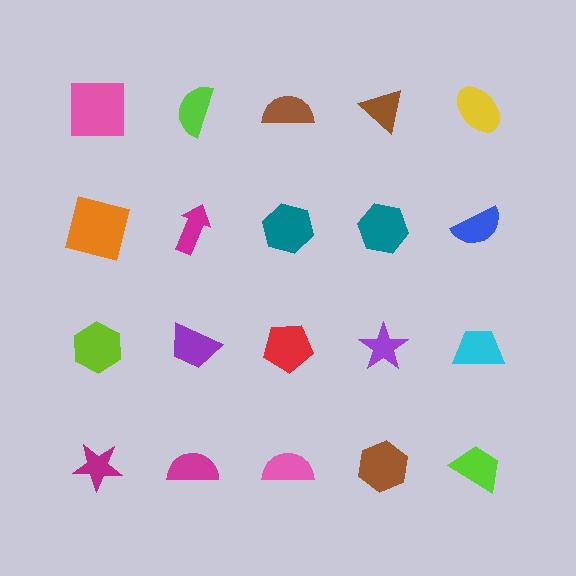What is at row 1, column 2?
A lime semicircle.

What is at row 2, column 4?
A teal hexagon.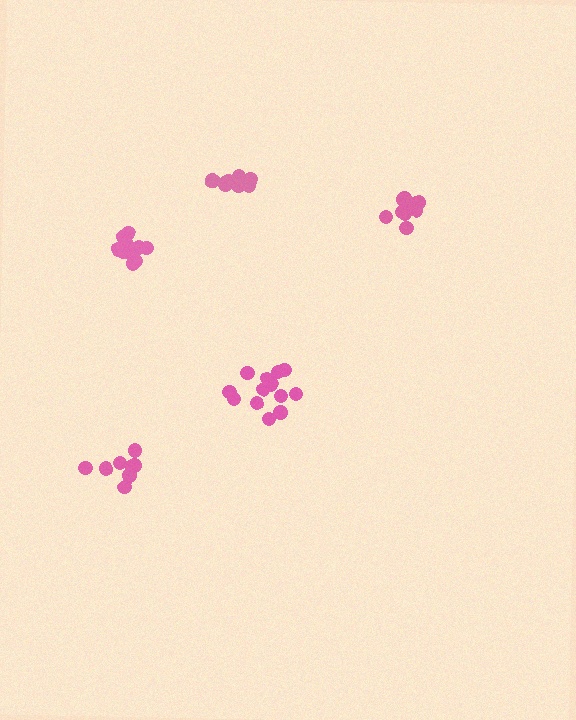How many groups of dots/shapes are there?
There are 5 groups.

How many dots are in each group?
Group 1: 9 dots, Group 2: 10 dots, Group 3: 8 dots, Group 4: 9 dots, Group 5: 13 dots (49 total).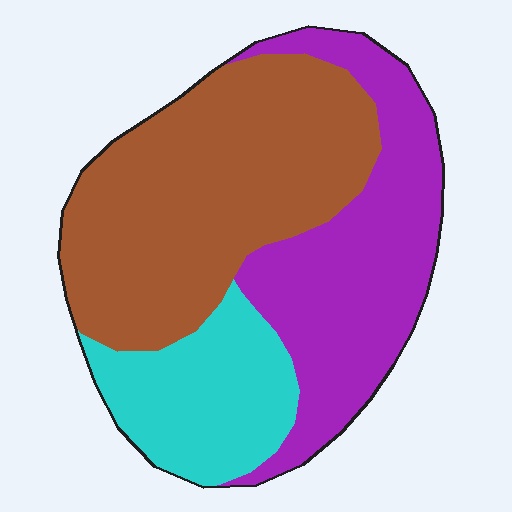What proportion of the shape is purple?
Purple covers about 35% of the shape.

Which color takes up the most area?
Brown, at roughly 45%.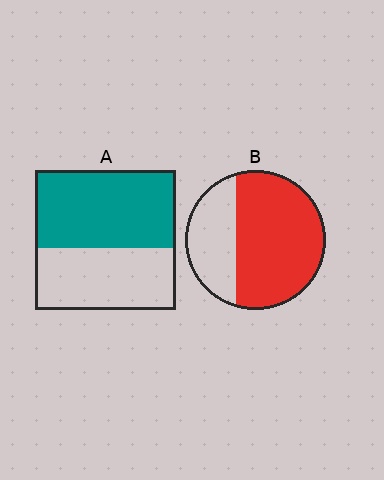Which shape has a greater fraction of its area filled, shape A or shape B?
Shape B.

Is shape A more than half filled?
Yes.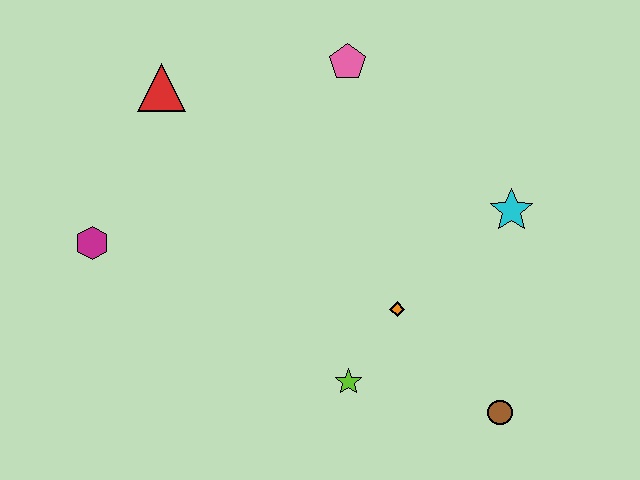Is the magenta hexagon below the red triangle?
Yes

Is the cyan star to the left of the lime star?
No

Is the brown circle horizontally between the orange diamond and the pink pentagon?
No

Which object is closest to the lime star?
The orange diamond is closest to the lime star.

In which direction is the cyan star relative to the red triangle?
The cyan star is to the right of the red triangle.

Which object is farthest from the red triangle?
The brown circle is farthest from the red triangle.